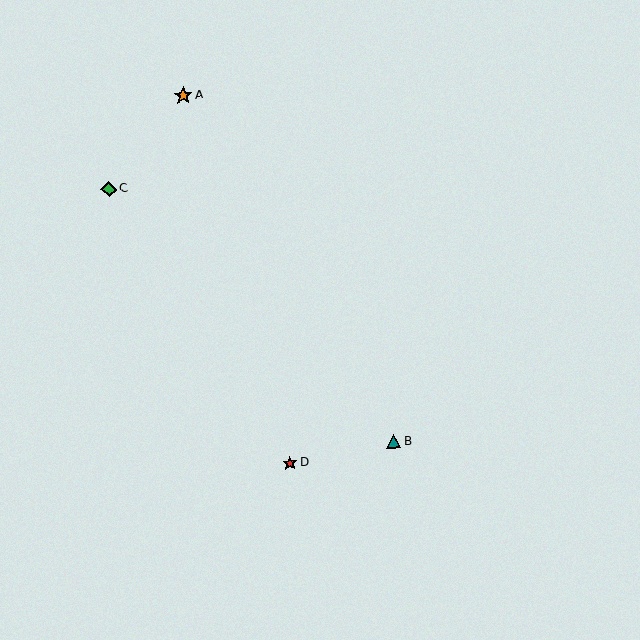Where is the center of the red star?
The center of the red star is at (290, 463).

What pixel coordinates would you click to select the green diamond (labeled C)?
Click at (109, 189) to select the green diamond C.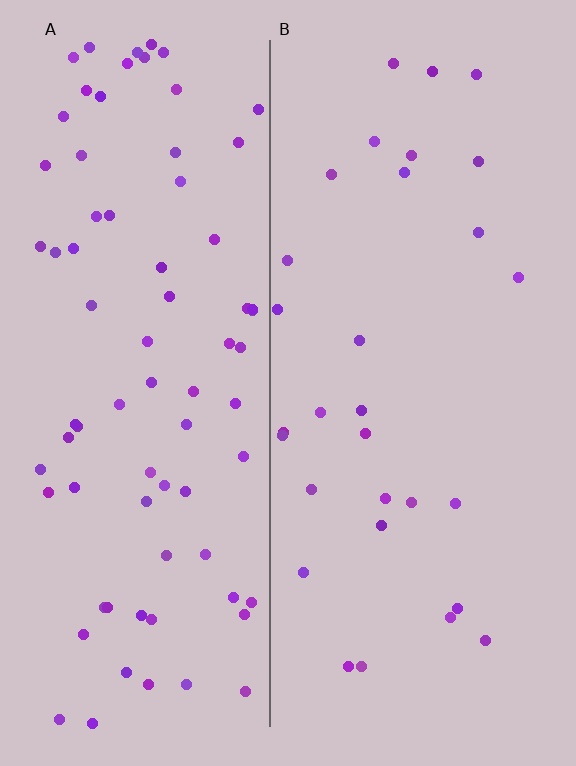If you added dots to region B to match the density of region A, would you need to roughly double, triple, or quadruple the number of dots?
Approximately triple.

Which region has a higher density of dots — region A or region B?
A (the left).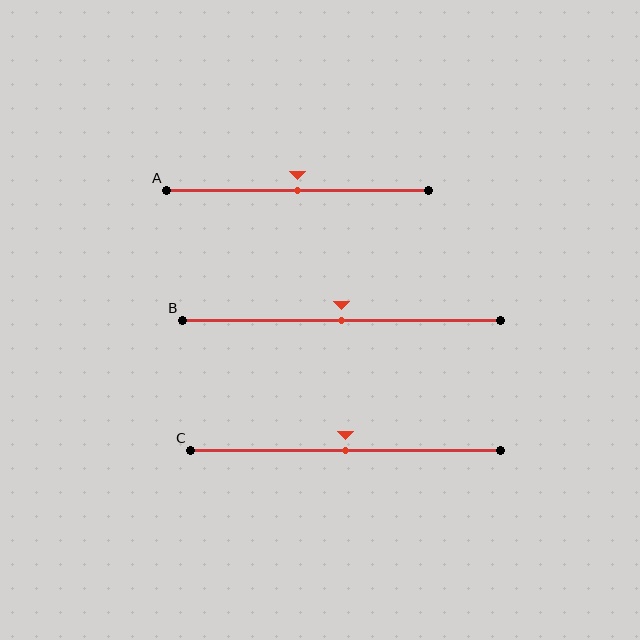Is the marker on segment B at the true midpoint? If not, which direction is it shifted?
Yes, the marker on segment B is at the true midpoint.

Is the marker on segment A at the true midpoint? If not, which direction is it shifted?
Yes, the marker on segment A is at the true midpoint.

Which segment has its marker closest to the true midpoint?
Segment A has its marker closest to the true midpoint.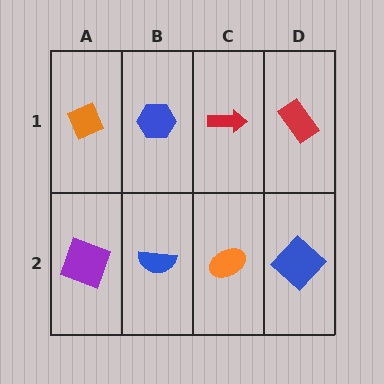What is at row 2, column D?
A blue diamond.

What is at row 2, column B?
A blue semicircle.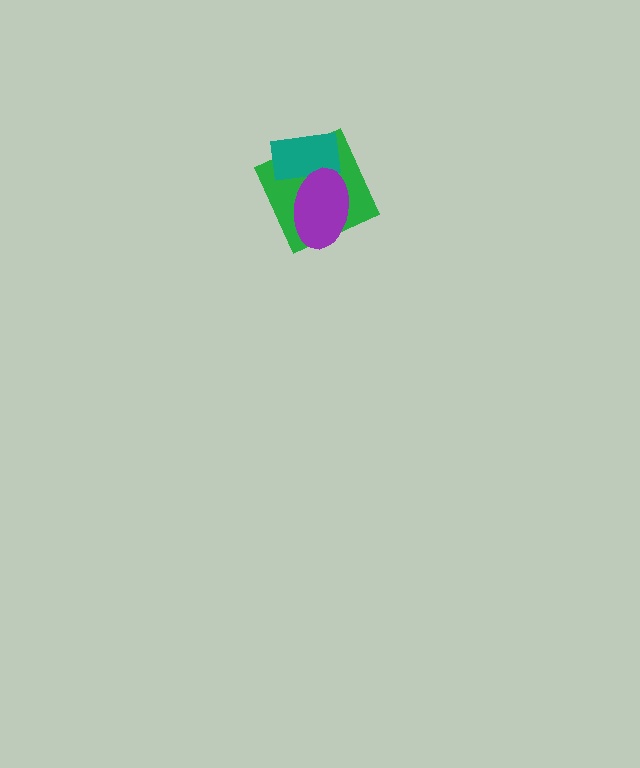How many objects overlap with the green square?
2 objects overlap with the green square.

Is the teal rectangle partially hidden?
Yes, it is partially covered by another shape.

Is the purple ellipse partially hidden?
No, no other shape covers it.